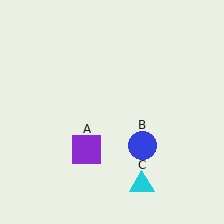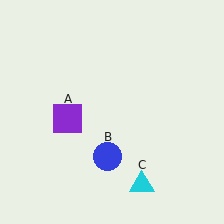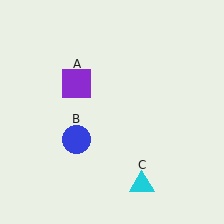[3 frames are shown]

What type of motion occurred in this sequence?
The purple square (object A), blue circle (object B) rotated clockwise around the center of the scene.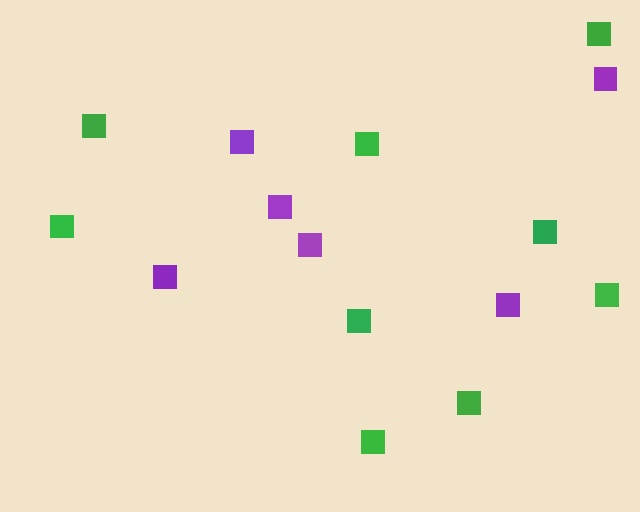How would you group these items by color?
There are 2 groups: one group of purple squares (6) and one group of green squares (9).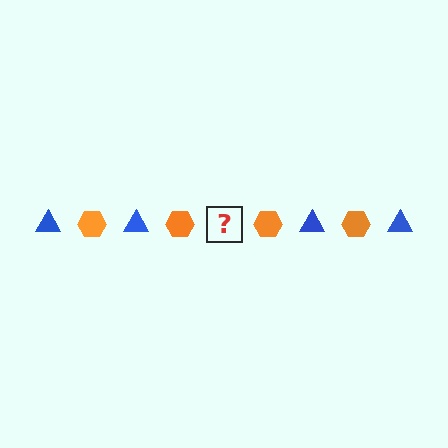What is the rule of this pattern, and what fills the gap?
The rule is that the pattern alternates between blue triangle and orange hexagon. The gap should be filled with a blue triangle.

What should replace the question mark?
The question mark should be replaced with a blue triangle.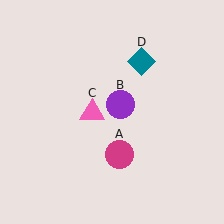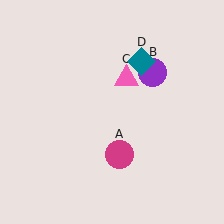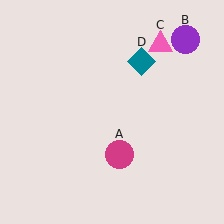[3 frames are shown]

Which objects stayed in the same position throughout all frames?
Magenta circle (object A) and teal diamond (object D) remained stationary.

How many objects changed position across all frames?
2 objects changed position: purple circle (object B), pink triangle (object C).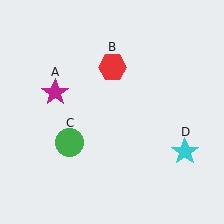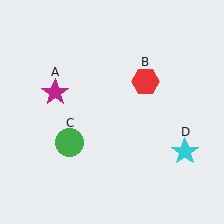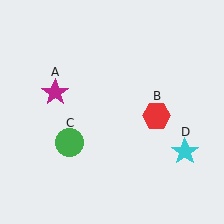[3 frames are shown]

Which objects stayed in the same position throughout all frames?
Magenta star (object A) and green circle (object C) and cyan star (object D) remained stationary.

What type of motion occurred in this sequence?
The red hexagon (object B) rotated clockwise around the center of the scene.